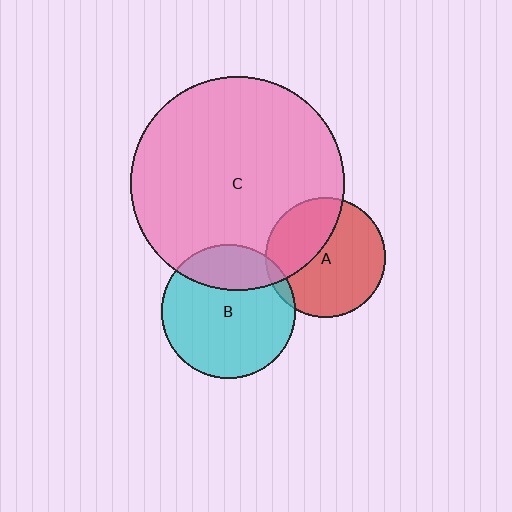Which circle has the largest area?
Circle C (pink).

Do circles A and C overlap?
Yes.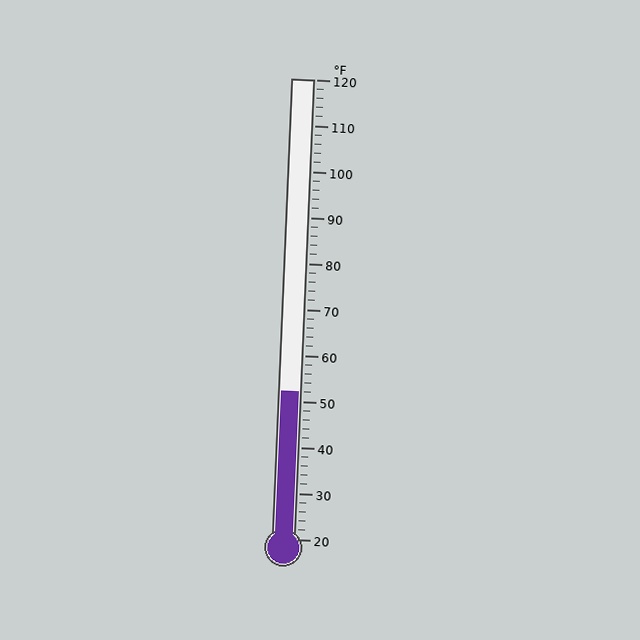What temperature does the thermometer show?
The thermometer shows approximately 52°F.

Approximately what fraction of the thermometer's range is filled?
The thermometer is filled to approximately 30% of its range.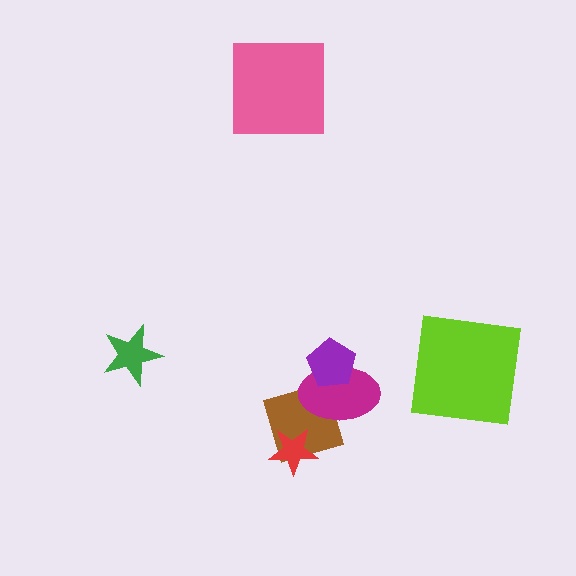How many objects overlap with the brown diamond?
2 objects overlap with the brown diamond.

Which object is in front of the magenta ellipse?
The purple pentagon is in front of the magenta ellipse.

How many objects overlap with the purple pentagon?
1 object overlaps with the purple pentagon.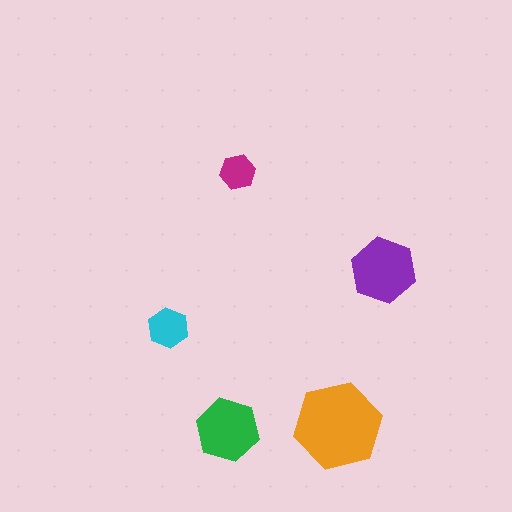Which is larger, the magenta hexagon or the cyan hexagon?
The cyan one.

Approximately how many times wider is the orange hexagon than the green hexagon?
About 1.5 times wider.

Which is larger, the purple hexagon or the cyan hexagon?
The purple one.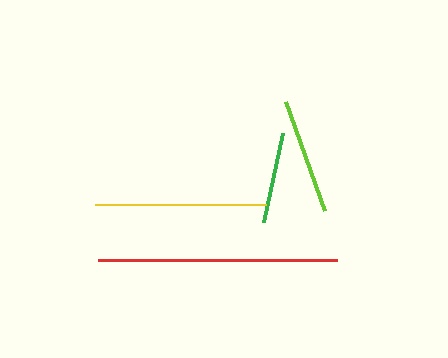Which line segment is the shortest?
The green line is the shortest at approximately 91 pixels.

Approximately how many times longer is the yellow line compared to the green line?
The yellow line is approximately 1.9 times the length of the green line.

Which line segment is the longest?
The red line is the longest at approximately 239 pixels.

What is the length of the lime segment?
The lime segment is approximately 116 pixels long.